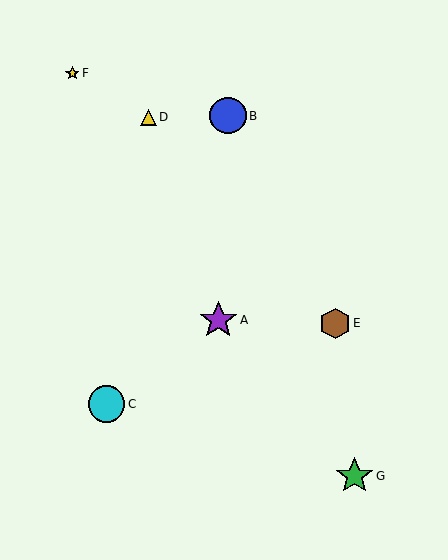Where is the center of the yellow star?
The center of the yellow star is at (72, 73).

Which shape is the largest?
The purple star (labeled A) is the largest.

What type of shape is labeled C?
Shape C is a cyan circle.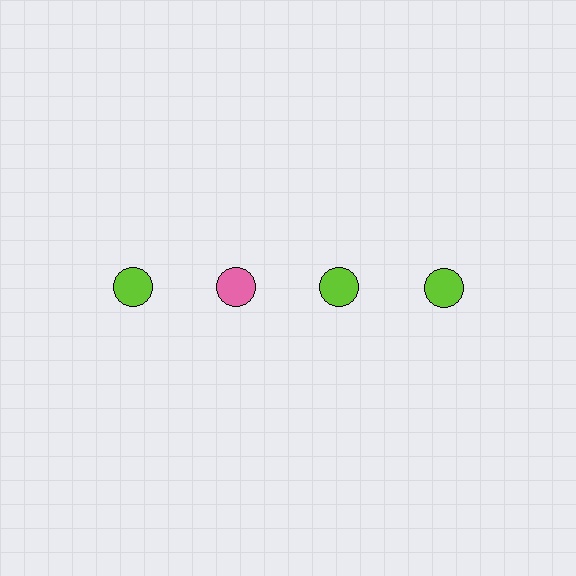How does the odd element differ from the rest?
It has a different color: pink instead of lime.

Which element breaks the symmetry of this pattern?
The pink circle in the top row, second from left column breaks the symmetry. All other shapes are lime circles.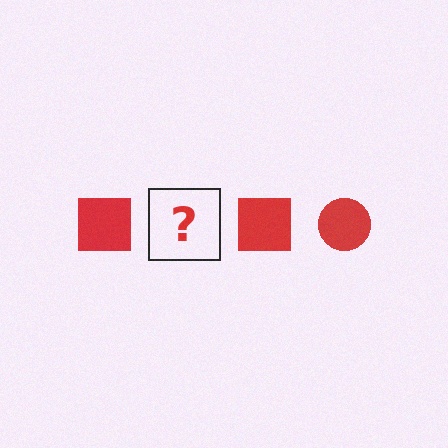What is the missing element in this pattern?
The missing element is a red circle.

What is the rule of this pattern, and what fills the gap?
The rule is that the pattern cycles through square, circle shapes in red. The gap should be filled with a red circle.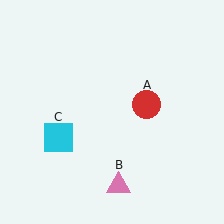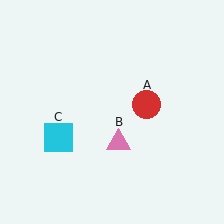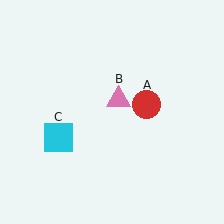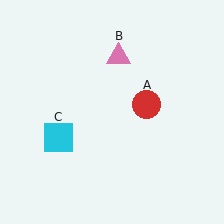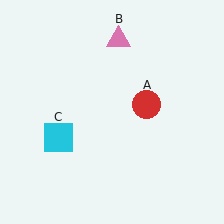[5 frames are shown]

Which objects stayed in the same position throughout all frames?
Red circle (object A) and cyan square (object C) remained stationary.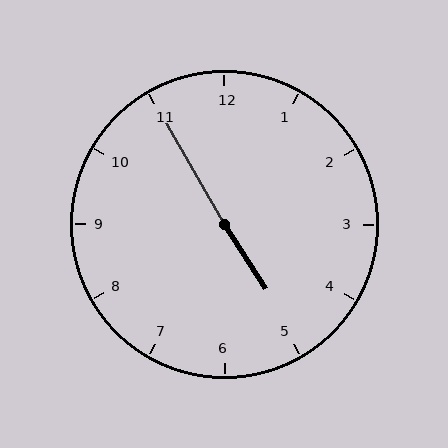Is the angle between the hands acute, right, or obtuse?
It is obtuse.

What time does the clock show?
4:55.